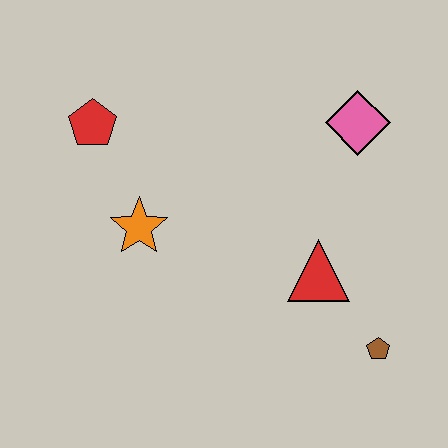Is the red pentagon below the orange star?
No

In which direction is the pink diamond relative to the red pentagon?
The pink diamond is to the right of the red pentagon.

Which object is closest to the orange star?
The red pentagon is closest to the orange star.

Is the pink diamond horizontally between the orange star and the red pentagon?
No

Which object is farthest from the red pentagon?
The brown pentagon is farthest from the red pentagon.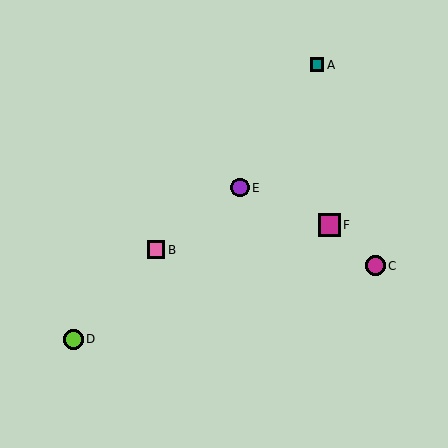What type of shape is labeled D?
Shape D is a lime circle.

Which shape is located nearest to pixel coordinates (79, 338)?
The lime circle (labeled D) at (74, 339) is nearest to that location.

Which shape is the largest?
The magenta square (labeled F) is the largest.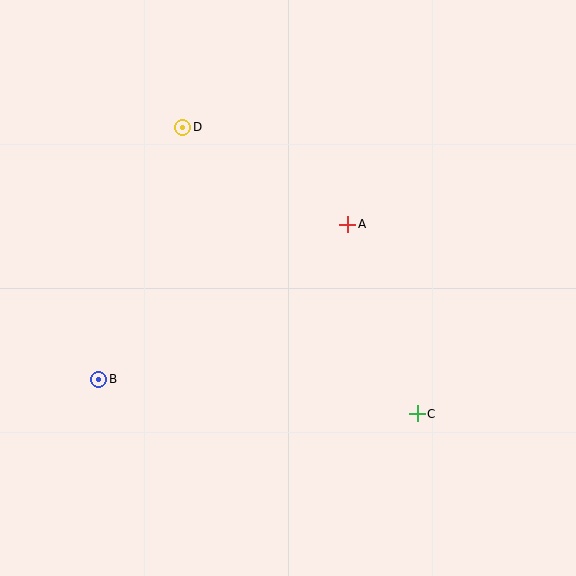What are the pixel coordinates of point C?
Point C is at (417, 414).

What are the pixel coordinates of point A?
Point A is at (348, 224).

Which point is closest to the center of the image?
Point A at (348, 224) is closest to the center.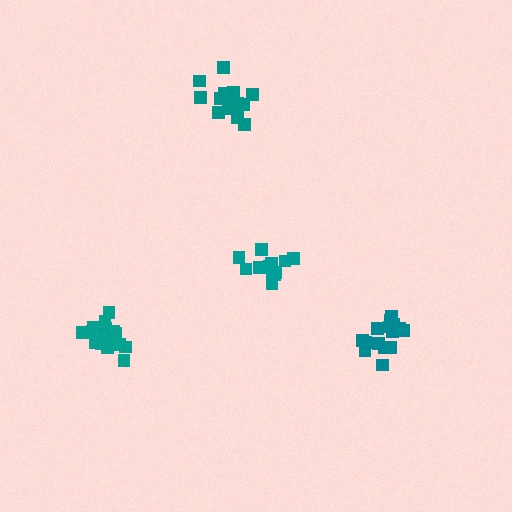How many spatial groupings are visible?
There are 4 spatial groupings.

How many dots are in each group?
Group 1: 13 dots, Group 2: 16 dots, Group 3: 17 dots, Group 4: 16 dots (62 total).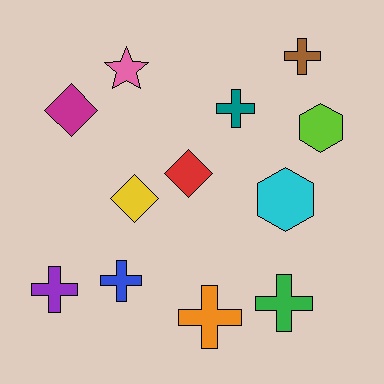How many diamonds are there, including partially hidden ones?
There are 3 diamonds.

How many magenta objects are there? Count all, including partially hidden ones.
There is 1 magenta object.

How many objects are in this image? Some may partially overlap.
There are 12 objects.